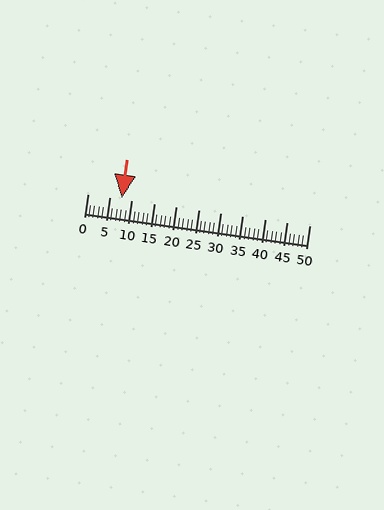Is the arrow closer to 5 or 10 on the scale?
The arrow is closer to 10.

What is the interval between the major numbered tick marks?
The major tick marks are spaced 5 units apart.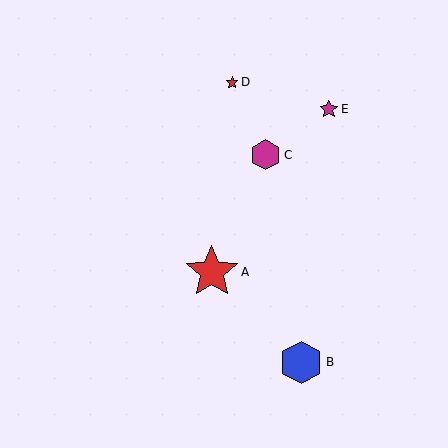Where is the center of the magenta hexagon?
The center of the magenta hexagon is at (266, 155).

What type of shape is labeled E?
Shape E is a magenta star.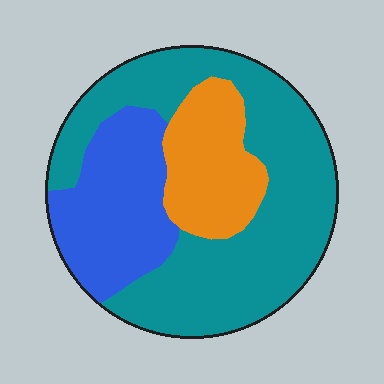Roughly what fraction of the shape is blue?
Blue takes up about one quarter (1/4) of the shape.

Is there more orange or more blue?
Blue.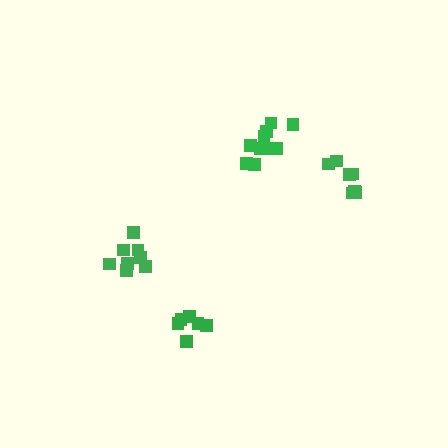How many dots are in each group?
Group 1: 7 dots, Group 2: 6 dots, Group 3: 11 dots, Group 4: 8 dots (32 total).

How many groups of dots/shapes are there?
There are 4 groups.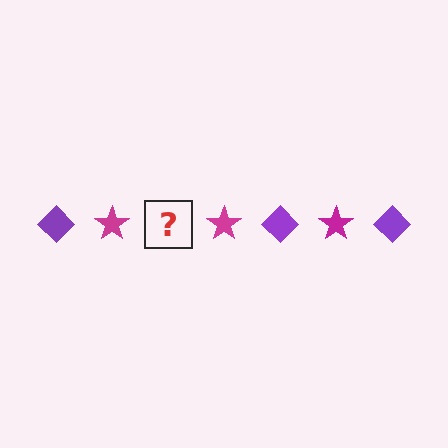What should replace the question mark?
The question mark should be replaced with a purple diamond.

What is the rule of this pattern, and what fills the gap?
The rule is that the pattern alternates between purple diamond and magenta star. The gap should be filled with a purple diamond.